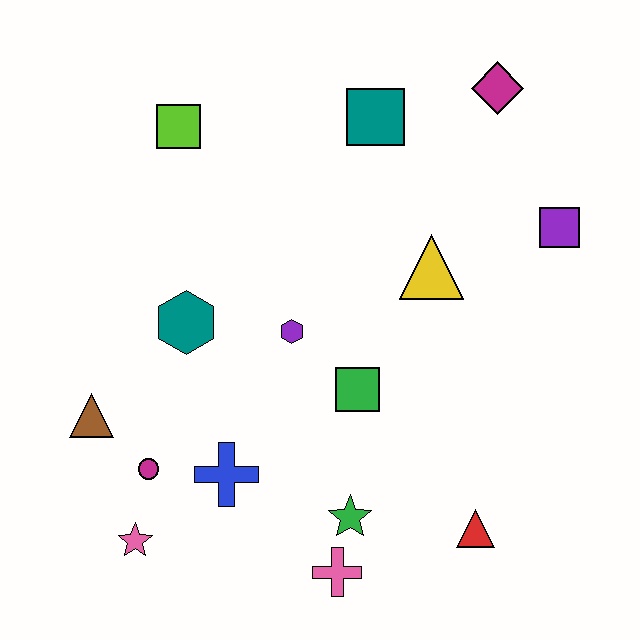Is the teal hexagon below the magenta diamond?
Yes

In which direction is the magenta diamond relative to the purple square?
The magenta diamond is above the purple square.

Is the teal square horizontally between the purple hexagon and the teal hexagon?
No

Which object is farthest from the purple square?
The pink star is farthest from the purple square.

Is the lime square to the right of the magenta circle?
Yes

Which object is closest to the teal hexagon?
The purple hexagon is closest to the teal hexagon.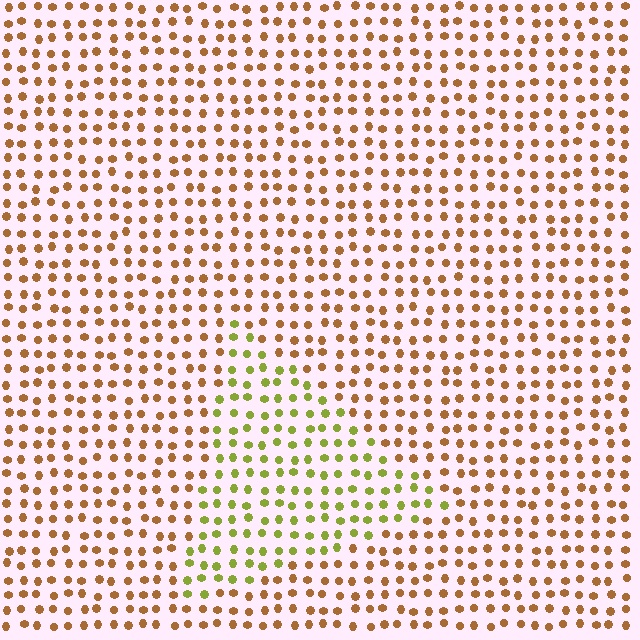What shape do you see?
I see a triangle.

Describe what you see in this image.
The image is filled with small brown elements in a uniform arrangement. A triangle-shaped region is visible where the elements are tinted to a slightly different hue, forming a subtle color boundary.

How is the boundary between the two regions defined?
The boundary is defined purely by a slight shift in hue (about 48 degrees). Spacing, size, and orientation are identical on both sides.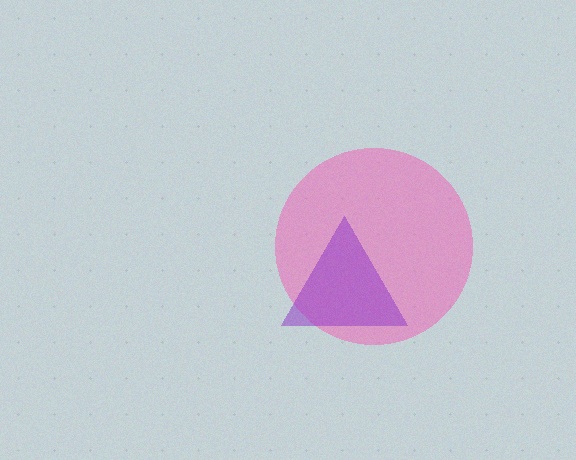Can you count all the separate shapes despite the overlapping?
Yes, there are 2 separate shapes.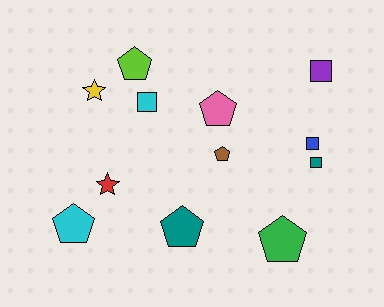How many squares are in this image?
There are 4 squares.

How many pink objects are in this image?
There is 1 pink object.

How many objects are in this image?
There are 12 objects.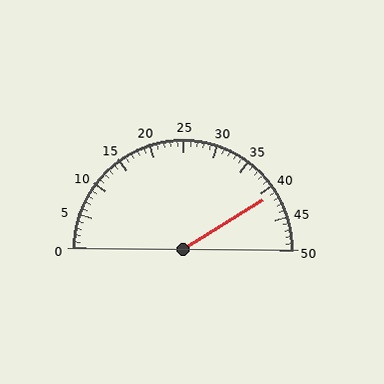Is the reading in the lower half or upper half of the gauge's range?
The reading is in the upper half of the range (0 to 50).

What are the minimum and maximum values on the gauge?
The gauge ranges from 0 to 50.